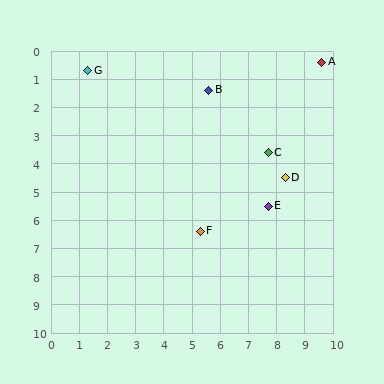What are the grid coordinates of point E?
Point E is at approximately (7.7, 5.5).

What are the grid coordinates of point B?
Point B is at approximately (5.6, 1.4).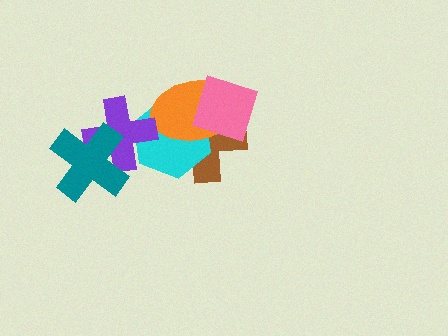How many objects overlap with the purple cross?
2 objects overlap with the purple cross.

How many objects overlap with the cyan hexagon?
4 objects overlap with the cyan hexagon.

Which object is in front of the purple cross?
The teal cross is in front of the purple cross.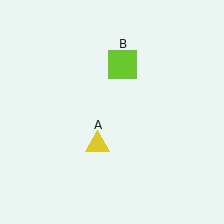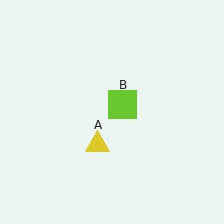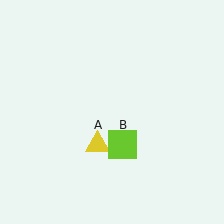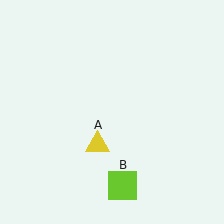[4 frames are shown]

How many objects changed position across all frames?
1 object changed position: lime square (object B).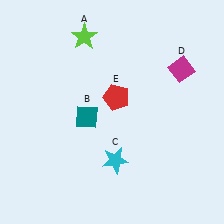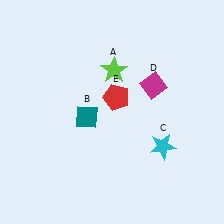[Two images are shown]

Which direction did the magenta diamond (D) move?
The magenta diamond (D) moved left.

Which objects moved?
The objects that moved are: the lime star (A), the cyan star (C), the magenta diamond (D).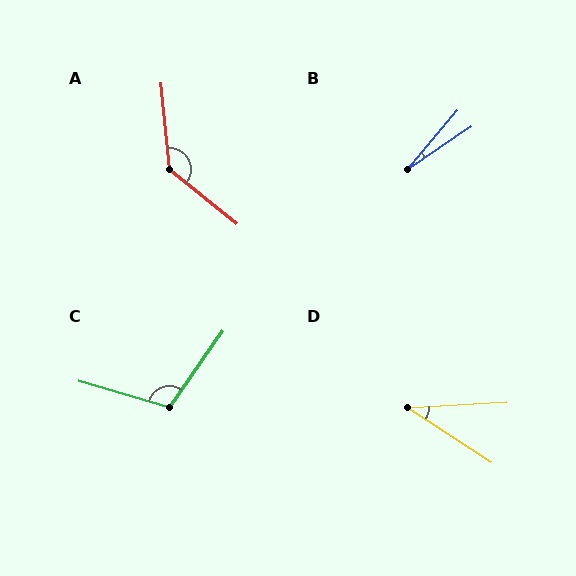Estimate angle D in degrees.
Approximately 36 degrees.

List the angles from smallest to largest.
B (15°), D (36°), C (108°), A (135°).